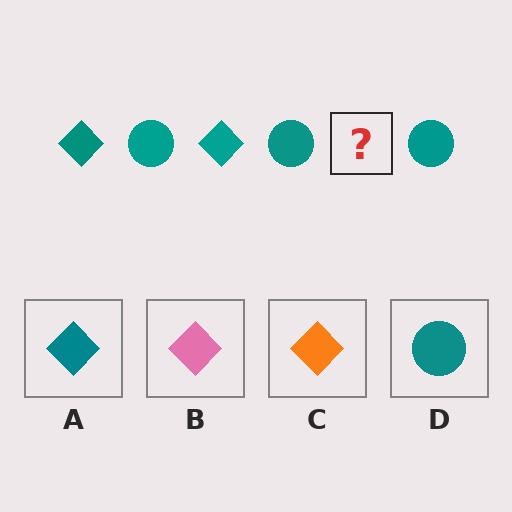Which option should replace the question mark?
Option A.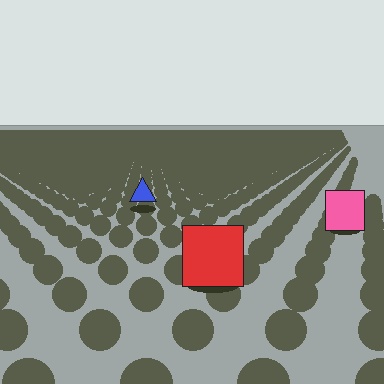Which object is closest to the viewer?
The red square is closest. The texture marks near it are larger and more spread out.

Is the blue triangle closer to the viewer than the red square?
No. The red square is closer — you can tell from the texture gradient: the ground texture is coarser near it.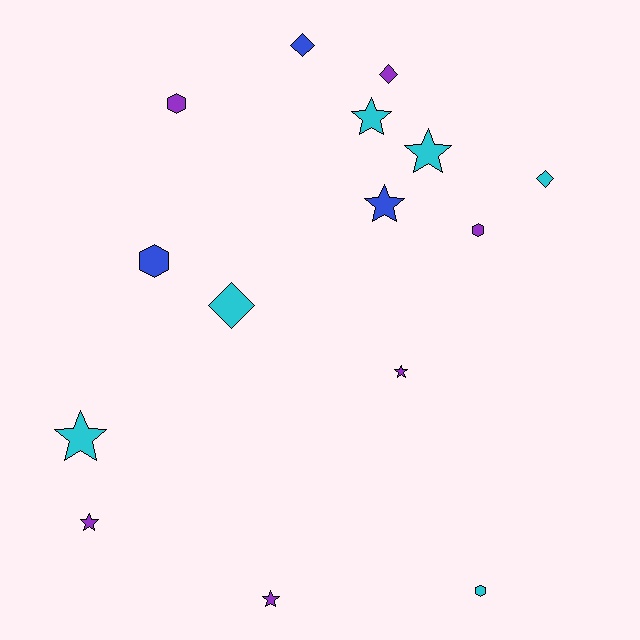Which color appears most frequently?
Purple, with 6 objects.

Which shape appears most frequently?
Star, with 7 objects.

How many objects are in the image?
There are 15 objects.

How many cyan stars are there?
There are 3 cyan stars.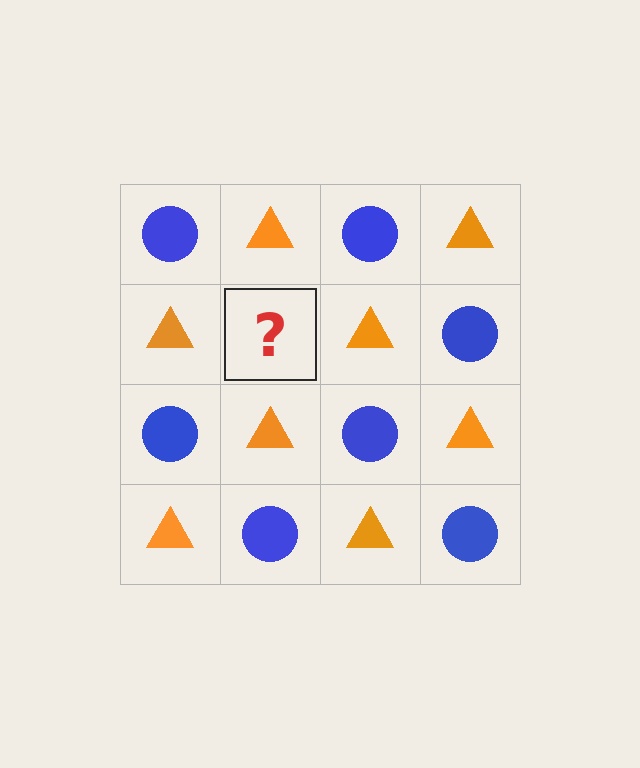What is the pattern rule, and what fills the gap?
The rule is that it alternates blue circle and orange triangle in a checkerboard pattern. The gap should be filled with a blue circle.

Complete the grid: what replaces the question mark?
The question mark should be replaced with a blue circle.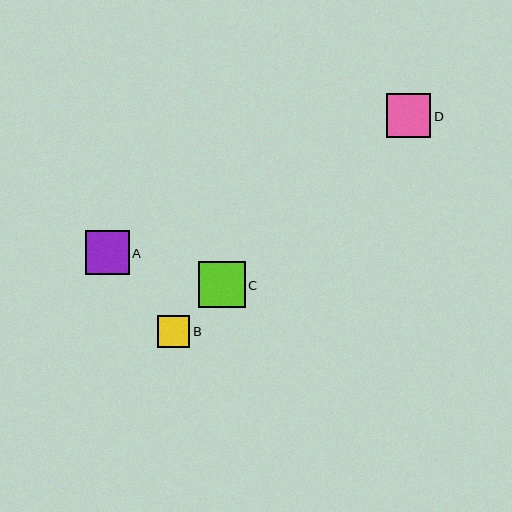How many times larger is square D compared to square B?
Square D is approximately 1.4 times the size of square B.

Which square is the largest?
Square C is the largest with a size of approximately 47 pixels.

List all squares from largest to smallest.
From largest to smallest: C, D, A, B.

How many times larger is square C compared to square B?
Square C is approximately 1.5 times the size of square B.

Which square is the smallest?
Square B is the smallest with a size of approximately 32 pixels.